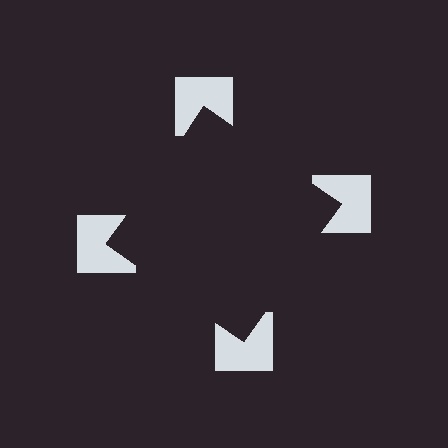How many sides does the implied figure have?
4 sides.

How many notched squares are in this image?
There are 4 — one at each vertex of the illusory square.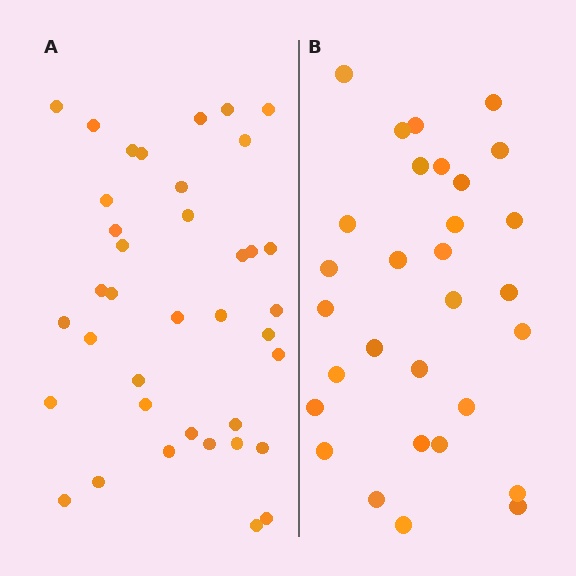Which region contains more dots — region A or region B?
Region A (the left region) has more dots.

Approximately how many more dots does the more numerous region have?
Region A has roughly 8 or so more dots than region B.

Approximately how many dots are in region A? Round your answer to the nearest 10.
About 40 dots. (The exact count is 38, which rounds to 40.)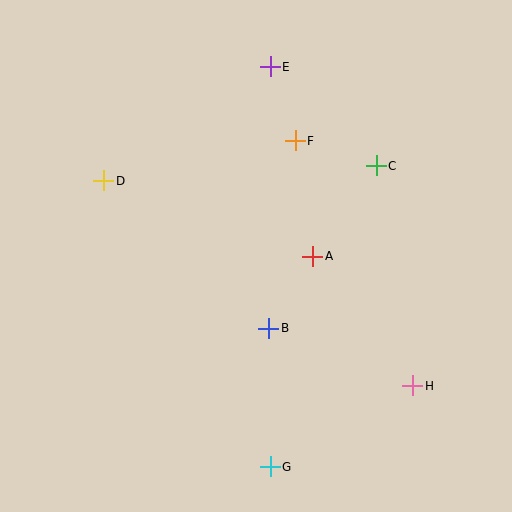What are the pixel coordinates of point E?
Point E is at (270, 67).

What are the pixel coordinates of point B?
Point B is at (269, 328).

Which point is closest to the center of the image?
Point A at (313, 256) is closest to the center.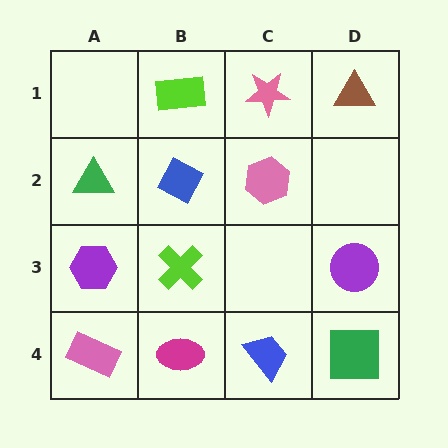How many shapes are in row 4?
4 shapes.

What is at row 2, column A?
A green triangle.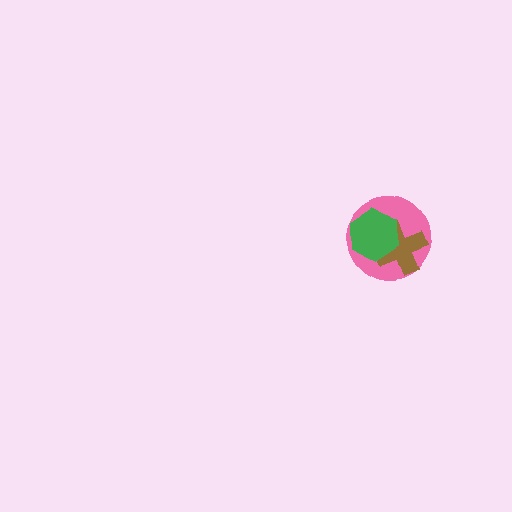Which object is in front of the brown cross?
The green hexagon is in front of the brown cross.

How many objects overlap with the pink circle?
2 objects overlap with the pink circle.